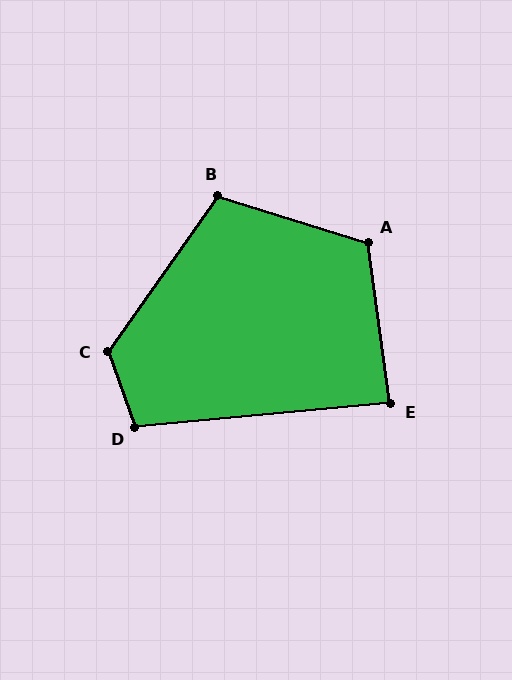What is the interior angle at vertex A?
Approximately 115 degrees (obtuse).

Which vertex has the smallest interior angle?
E, at approximately 87 degrees.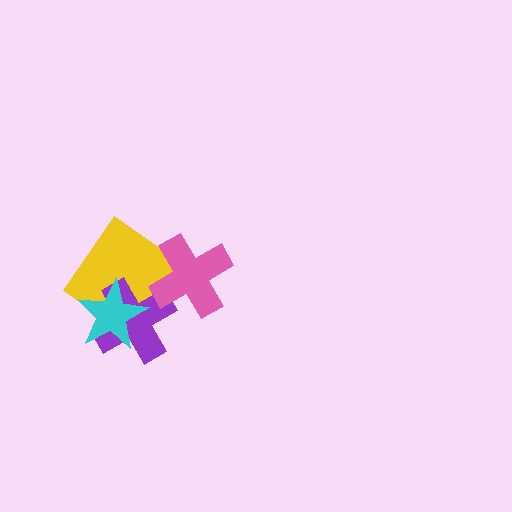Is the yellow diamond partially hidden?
Yes, it is partially covered by another shape.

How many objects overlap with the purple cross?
3 objects overlap with the purple cross.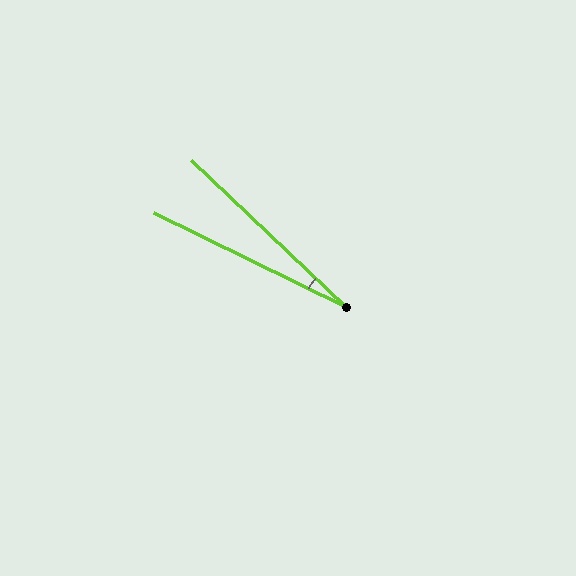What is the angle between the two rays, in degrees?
Approximately 18 degrees.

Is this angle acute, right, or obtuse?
It is acute.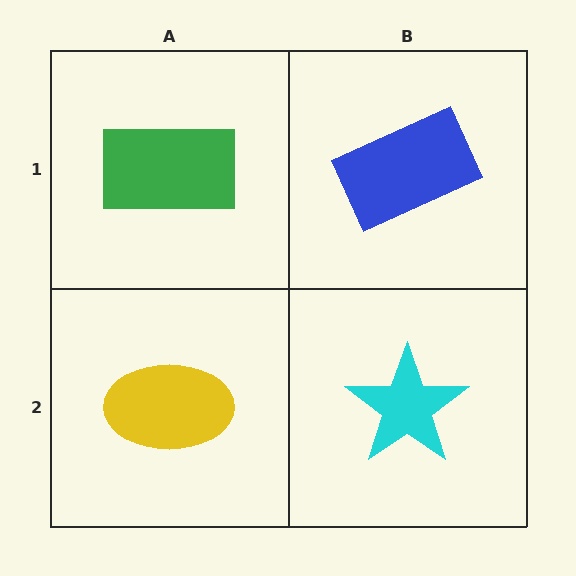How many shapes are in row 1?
2 shapes.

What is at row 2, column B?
A cyan star.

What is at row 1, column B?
A blue rectangle.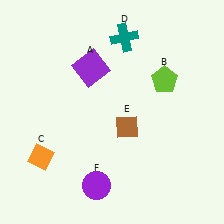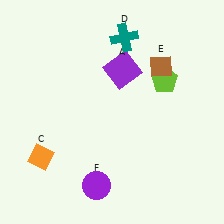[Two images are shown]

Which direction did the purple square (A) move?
The purple square (A) moved right.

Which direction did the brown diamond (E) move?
The brown diamond (E) moved up.